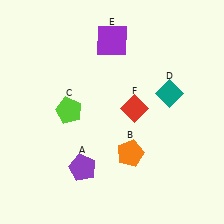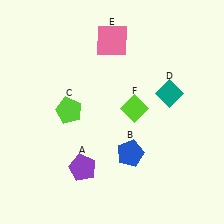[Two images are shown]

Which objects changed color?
B changed from orange to blue. E changed from purple to pink. F changed from red to lime.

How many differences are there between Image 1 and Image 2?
There are 3 differences between the two images.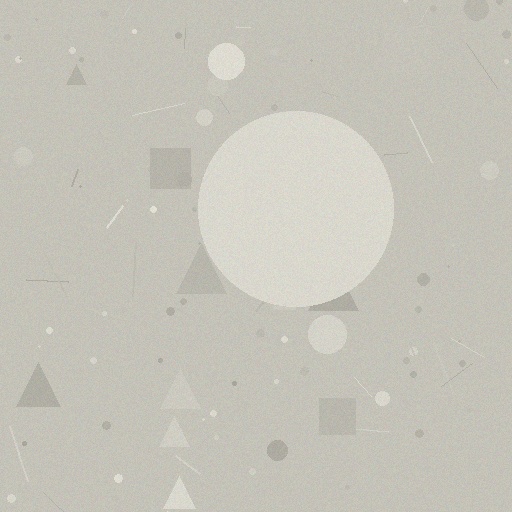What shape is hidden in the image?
A circle is hidden in the image.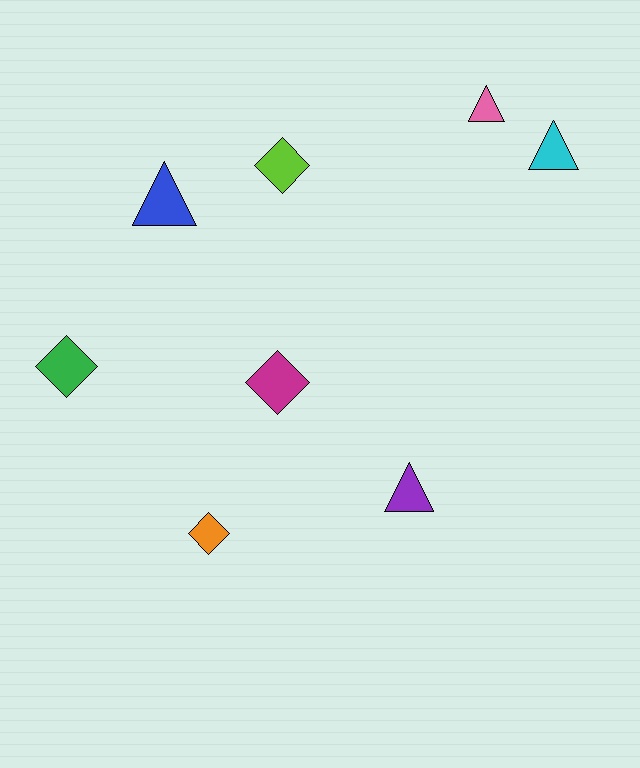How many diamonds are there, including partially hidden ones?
There are 4 diamonds.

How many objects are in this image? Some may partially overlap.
There are 8 objects.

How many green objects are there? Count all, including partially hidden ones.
There is 1 green object.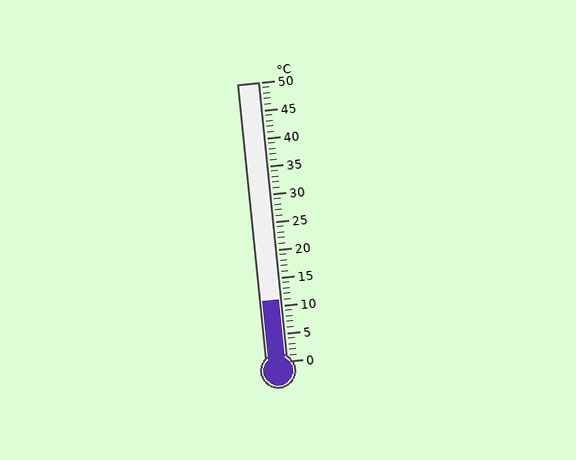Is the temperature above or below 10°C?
The temperature is above 10°C.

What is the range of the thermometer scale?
The thermometer scale ranges from 0°C to 50°C.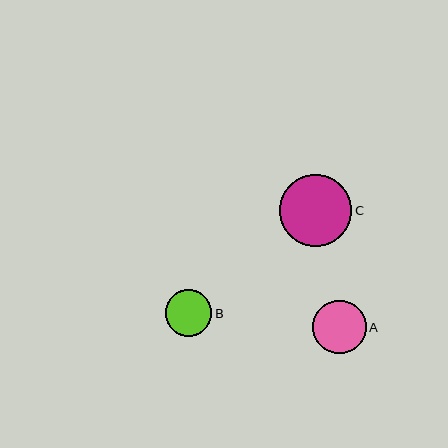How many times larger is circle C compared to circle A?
Circle C is approximately 1.3 times the size of circle A.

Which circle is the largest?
Circle C is the largest with a size of approximately 72 pixels.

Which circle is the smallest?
Circle B is the smallest with a size of approximately 47 pixels.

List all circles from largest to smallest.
From largest to smallest: C, A, B.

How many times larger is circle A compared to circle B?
Circle A is approximately 1.1 times the size of circle B.